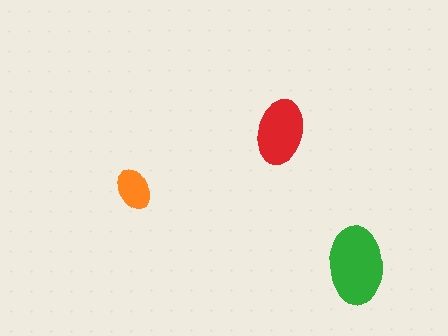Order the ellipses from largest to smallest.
the green one, the red one, the orange one.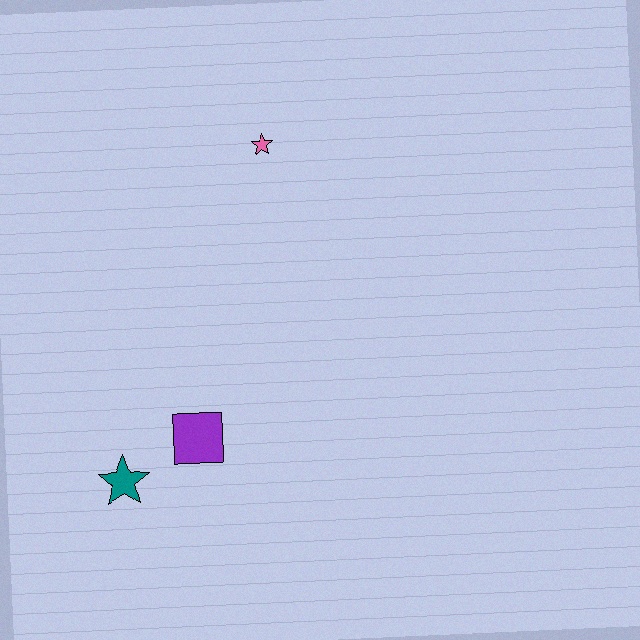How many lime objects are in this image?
There are no lime objects.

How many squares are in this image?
There is 1 square.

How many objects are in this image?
There are 3 objects.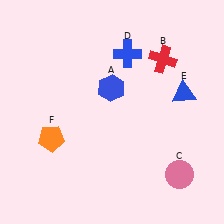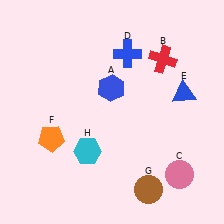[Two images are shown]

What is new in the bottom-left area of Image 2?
A cyan hexagon (H) was added in the bottom-left area of Image 2.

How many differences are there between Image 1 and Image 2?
There are 2 differences between the two images.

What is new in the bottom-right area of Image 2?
A brown circle (G) was added in the bottom-right area of Image 2.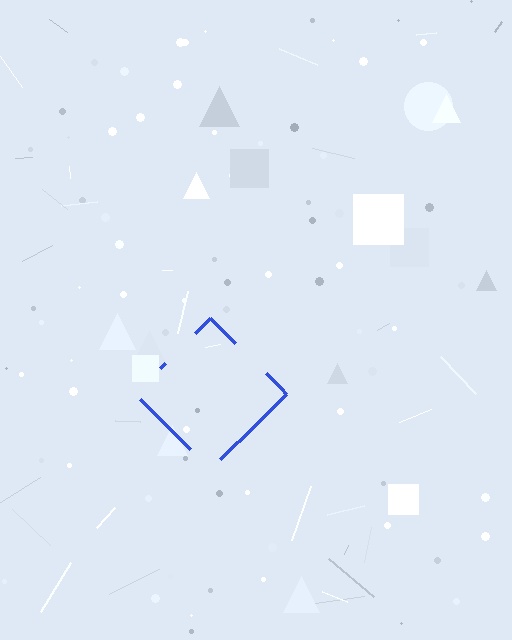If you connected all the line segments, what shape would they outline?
They would outline a diamond.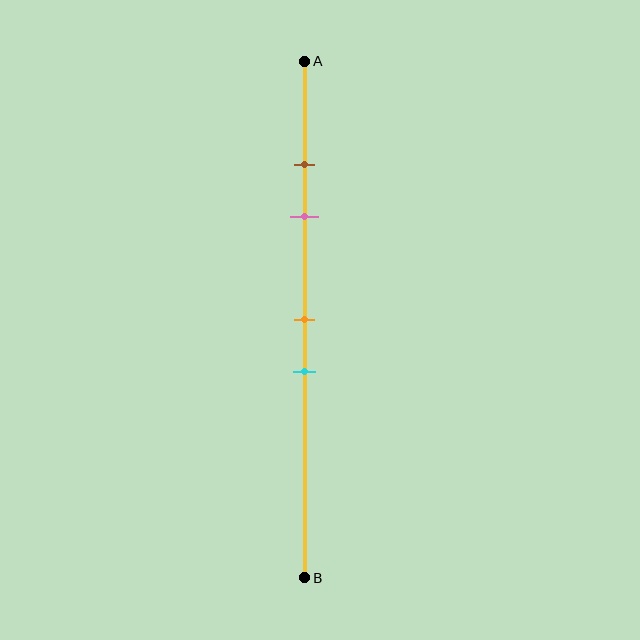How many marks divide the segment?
There are 4 marks dividing the segment.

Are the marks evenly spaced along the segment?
No, the marks are not evenly spaced.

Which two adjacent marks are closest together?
The brown and pink marks are the closest adjacent pair.